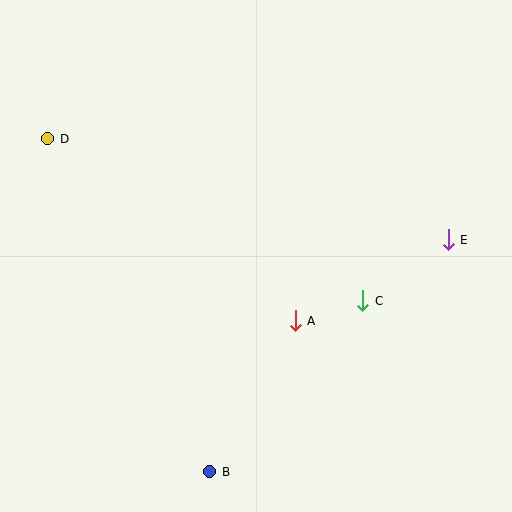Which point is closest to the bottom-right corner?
Point C is closest to the bottom-right corner.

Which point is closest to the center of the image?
Point A at (295, 321) is closest to the center.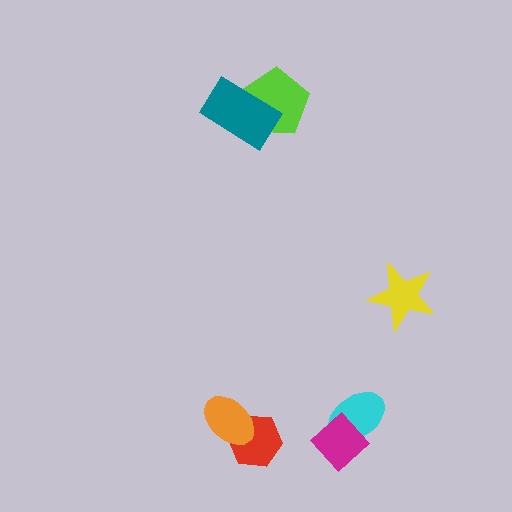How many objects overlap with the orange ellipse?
1 object overlaps with the orange ellipse.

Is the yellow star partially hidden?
No, no other shape covers it.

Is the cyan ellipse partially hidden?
Yes, it is partially covered by another shape.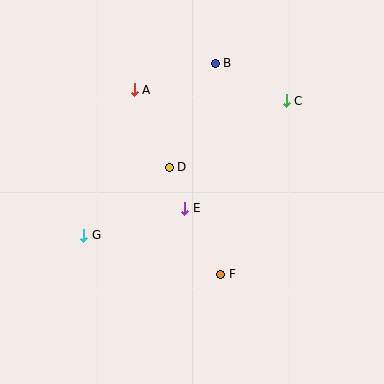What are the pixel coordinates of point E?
Point E is at (185, 208).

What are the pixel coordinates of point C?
Point C is at (286, 101).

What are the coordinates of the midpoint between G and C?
The midpoint between G and C is at (185, 168).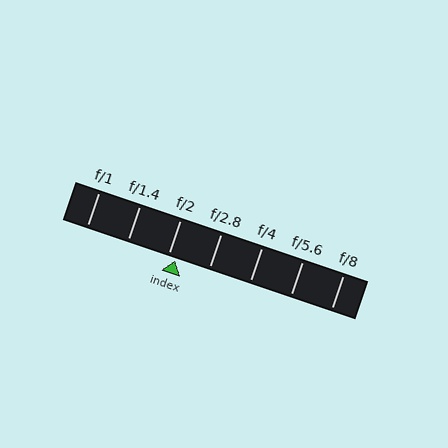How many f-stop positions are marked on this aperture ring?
There are 7 f-stop positions marked.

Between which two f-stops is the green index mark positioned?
The index mark is between f/2 and f/2.8.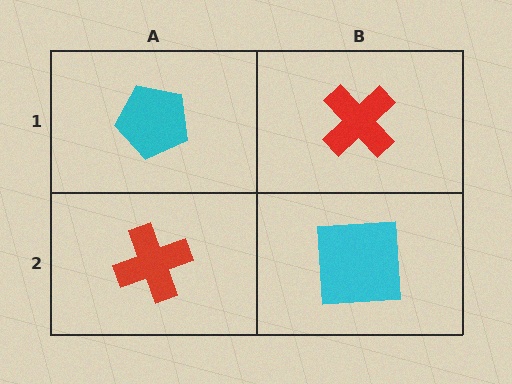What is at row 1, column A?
A cyan pentagon.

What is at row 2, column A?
A red cross.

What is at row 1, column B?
A red cross.